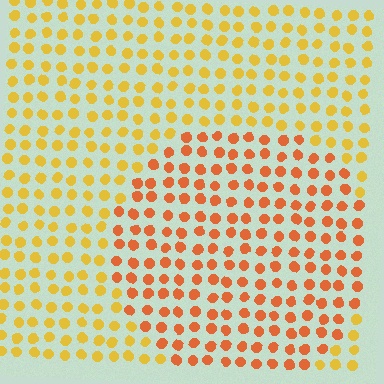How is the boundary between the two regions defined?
The boundary is defined purely by a slight shift in hue (about 31 degrees). Spacing, size, and orientation are identical on both sides.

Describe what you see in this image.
The image is filled with small yellow elements in a uniform arrangement. A circle-shaped region is visible where the elements are tinted to a slightly different hue, forming a subtle color boundary.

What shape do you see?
I see a circle.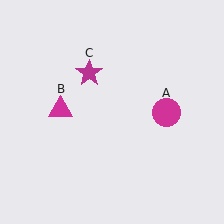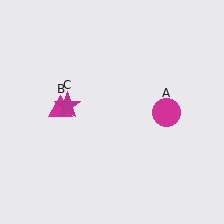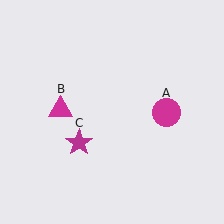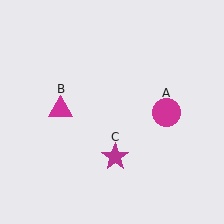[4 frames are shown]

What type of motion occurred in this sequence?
The magenta star (object C) rotated counterclockwise around the center of the scene.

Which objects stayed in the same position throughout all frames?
Magenta circle (object A) and magenta triangle (object B) remained stationary.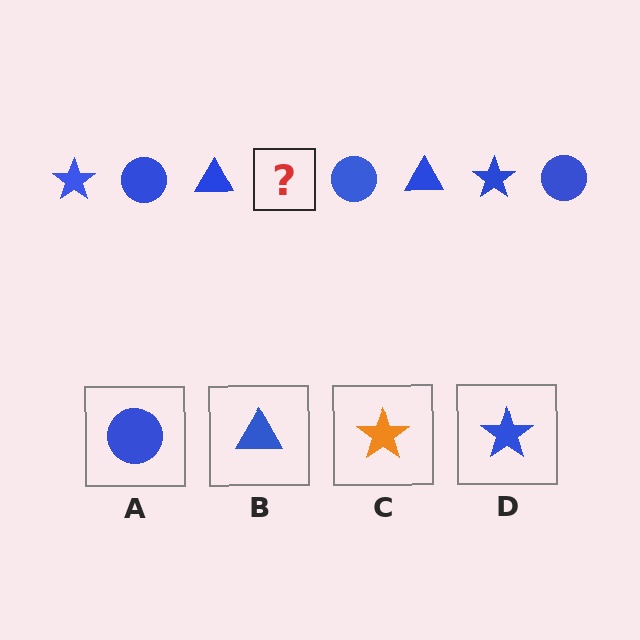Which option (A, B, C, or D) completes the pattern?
D.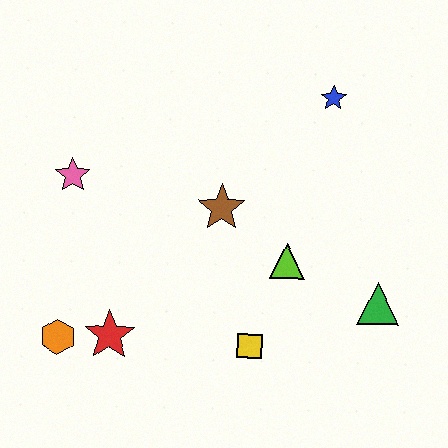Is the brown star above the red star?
Yes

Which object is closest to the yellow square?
The lime triangle is closest to the yellow square.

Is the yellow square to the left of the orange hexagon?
No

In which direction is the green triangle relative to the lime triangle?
The green triangle is to the right of the lime triangle.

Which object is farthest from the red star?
The blue star is farthest from the red star.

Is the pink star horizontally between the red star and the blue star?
No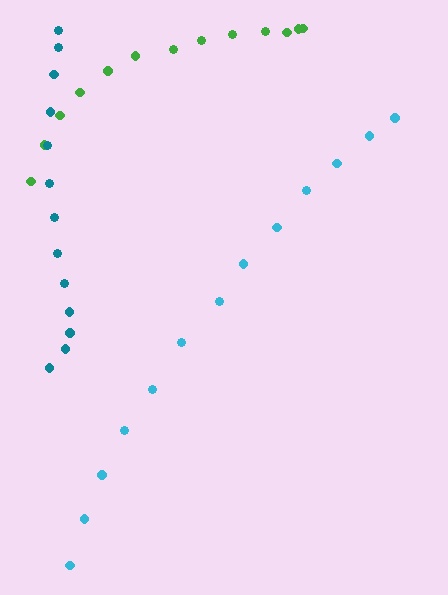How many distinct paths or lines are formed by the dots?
There are 3 distinct paths.